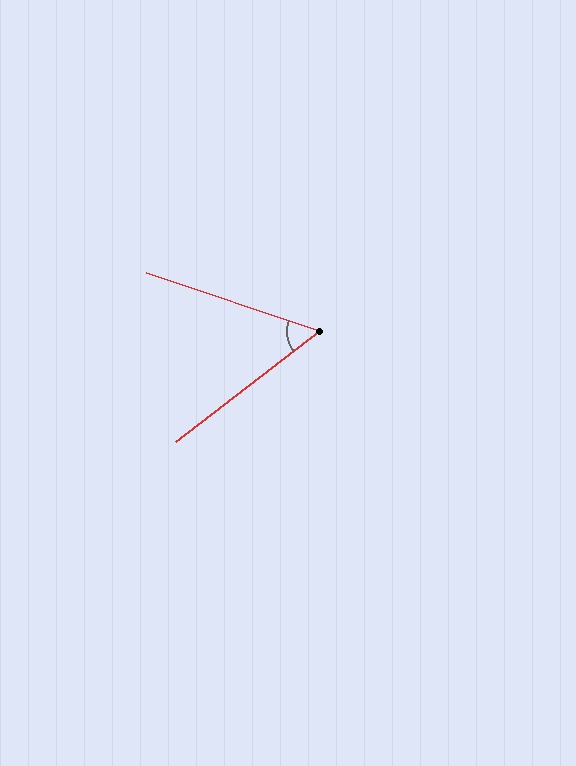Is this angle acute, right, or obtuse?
It is acute.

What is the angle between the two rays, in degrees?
Approximately 56 degrees.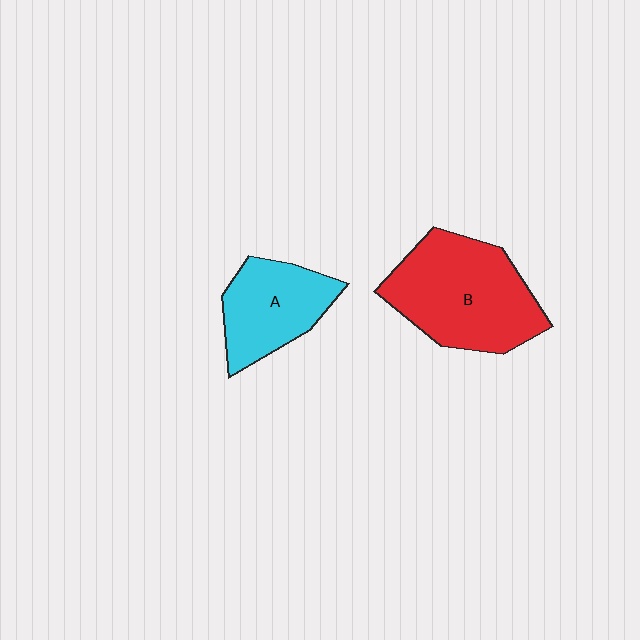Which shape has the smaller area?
Shape A (cyan).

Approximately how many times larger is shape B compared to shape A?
Approximately 1.6 times.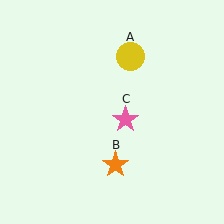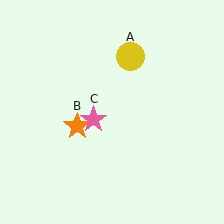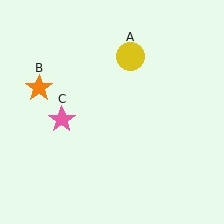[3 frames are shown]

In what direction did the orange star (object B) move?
The orange star (object B) moved up and to the left.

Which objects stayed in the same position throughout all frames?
Yellow circle (object A) remained stationary.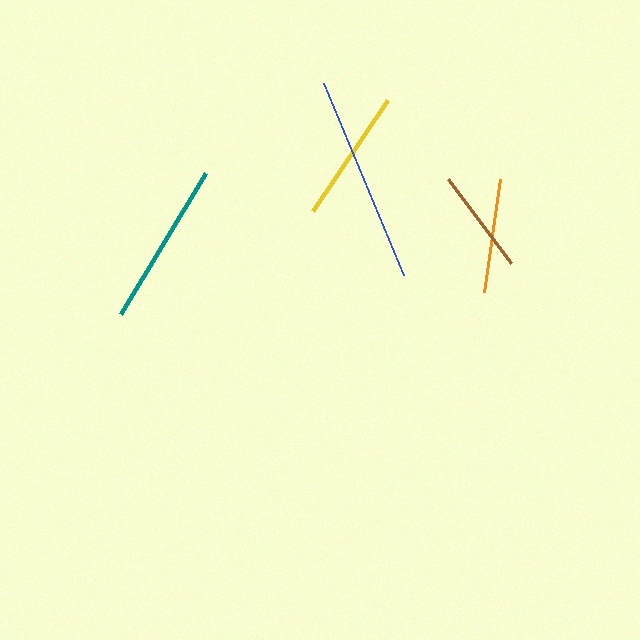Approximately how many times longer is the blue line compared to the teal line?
The blue line is approximately 1.3 times the length of the teal line.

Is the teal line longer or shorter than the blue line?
The blue line is longer than the teal line.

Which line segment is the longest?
The blue line is the longest at approximately 208 pixels.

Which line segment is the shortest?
The brown line is the shortest at approximately 105 pixels.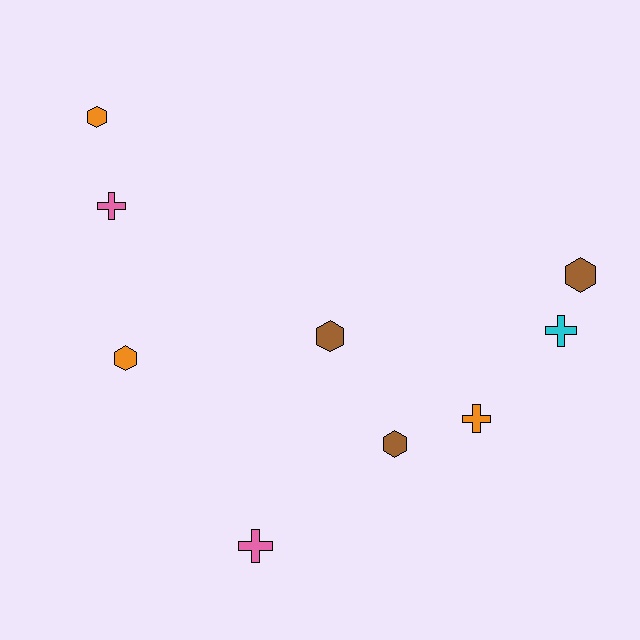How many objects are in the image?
There are 9 objects.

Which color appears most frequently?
Brown, with 3 objects.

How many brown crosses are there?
There are no brown crosses.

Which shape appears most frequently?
Hexagon, with 5 objects.